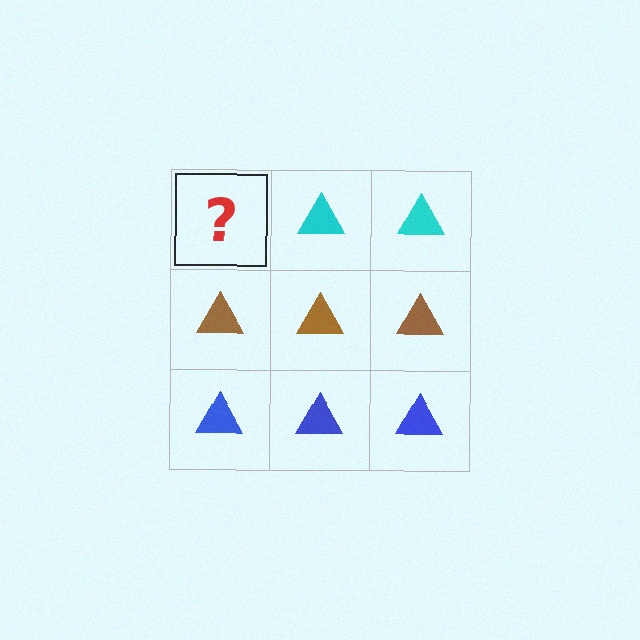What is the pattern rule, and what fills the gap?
The rule is that each row has a consistent color. The gap should be filled with a cyan triangle.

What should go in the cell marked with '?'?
The missing cell should contain a cyan triangle.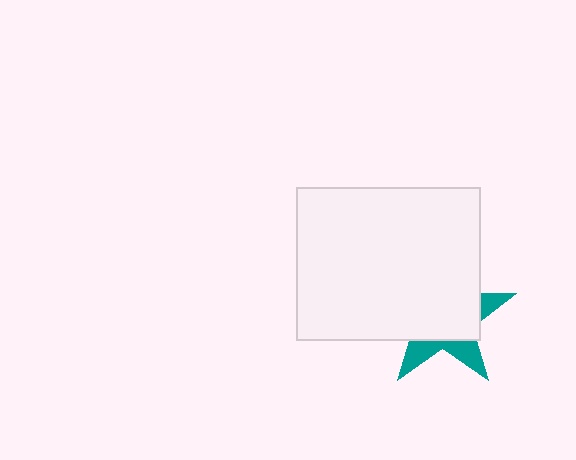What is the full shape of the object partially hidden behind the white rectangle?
The partially hidden object is a teal star.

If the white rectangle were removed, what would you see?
You would see the complete teal star.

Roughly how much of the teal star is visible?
A small part of it is visible (roughly 31%).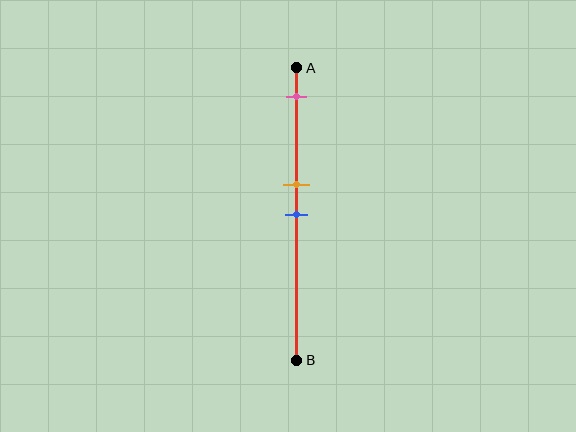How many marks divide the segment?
There are 3 marks dividing the segment.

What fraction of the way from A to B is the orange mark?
The orange mark is approximately 40% (0.4) of the way from A to B.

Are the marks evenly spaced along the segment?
No, the marks are not evenly spaced.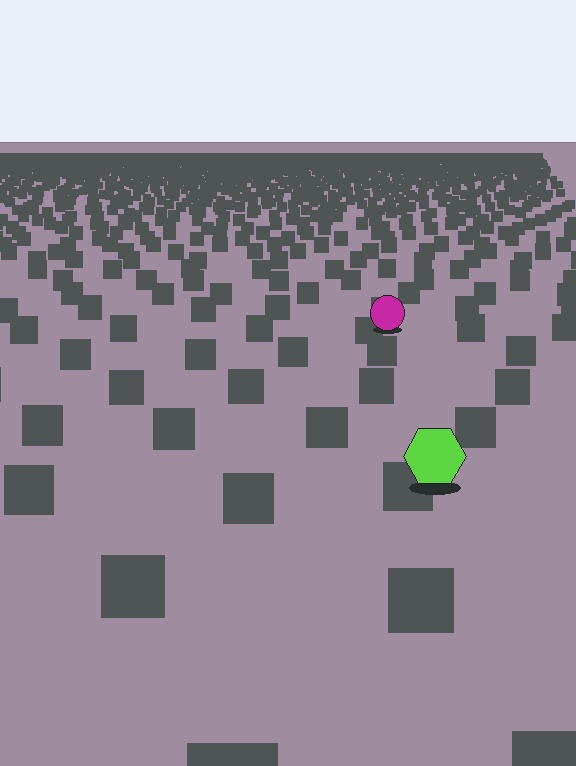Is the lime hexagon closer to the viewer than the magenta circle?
Yes. The lime hexagon is closer — you can tell from the texture gradient: the ground texture is coarser near it.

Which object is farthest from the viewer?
The magenta circle is farthest from the viewer. It appears smaller and the ground texture around it is denser.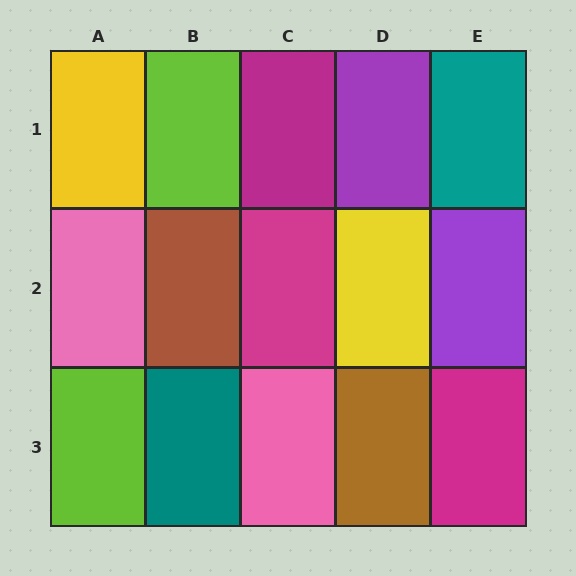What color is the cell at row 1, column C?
Magenta.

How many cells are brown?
2 cells are brown.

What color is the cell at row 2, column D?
Yellow.